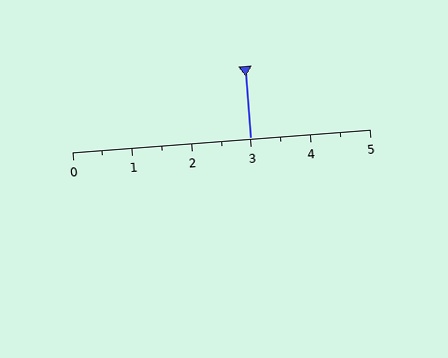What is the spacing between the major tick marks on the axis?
The major ticks are spaced 1 apart.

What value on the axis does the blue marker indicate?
The marker indicates approximately 3.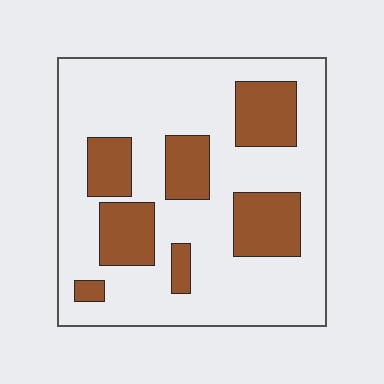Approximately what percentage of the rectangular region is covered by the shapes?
Approximately 25%.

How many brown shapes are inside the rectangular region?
7.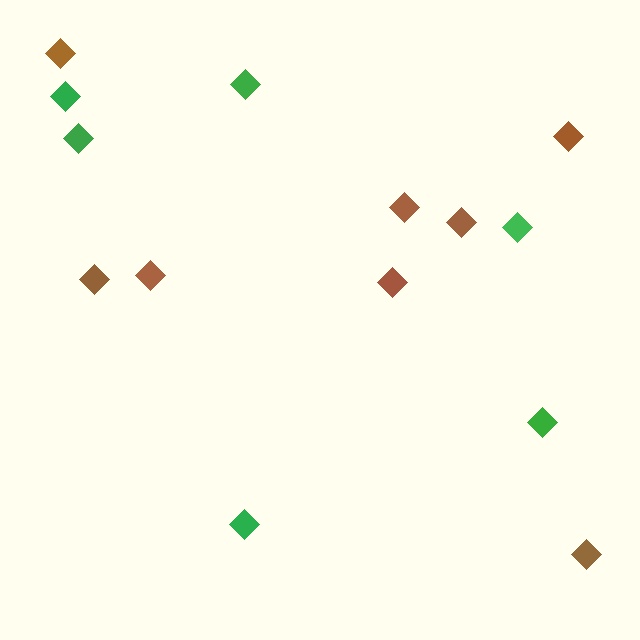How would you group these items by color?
There are 2 groups: one group of green diamonds (6) and one group of brown diamonds (8).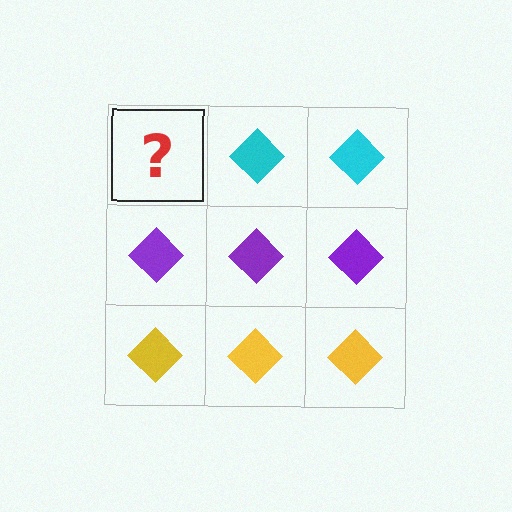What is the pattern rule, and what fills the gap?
The rule is that each row has a consistent color. The gap should be filled with a cyan diamond.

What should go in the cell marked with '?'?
The missing cell should contain a cyan diamond.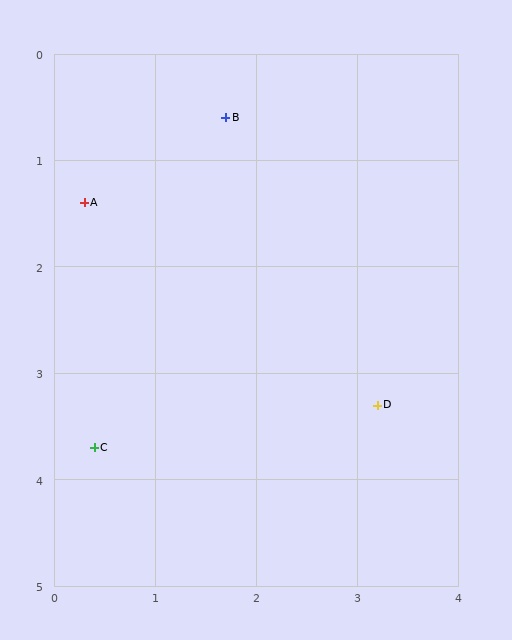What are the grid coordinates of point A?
Point A is at approximately (0.3, 1.4).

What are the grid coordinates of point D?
Point D is at approximately (3.2, 3.3).